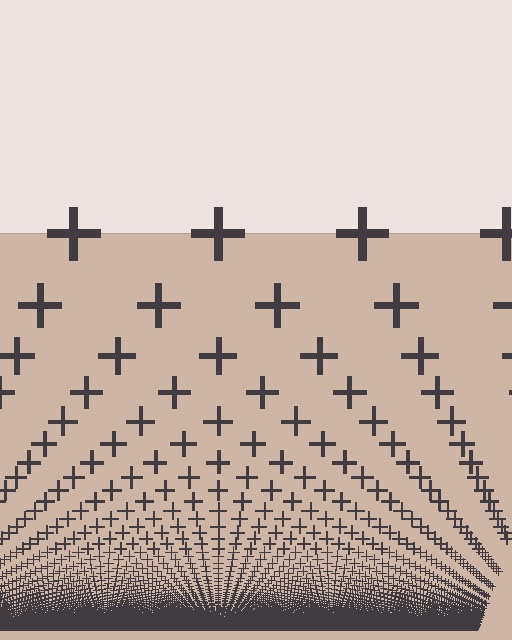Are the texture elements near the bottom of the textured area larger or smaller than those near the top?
Smaller. The gradient is inverted — elements near the bottom are smaller and denser.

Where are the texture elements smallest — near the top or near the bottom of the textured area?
Near the bottom.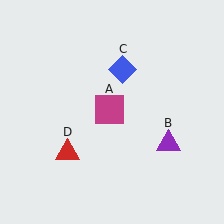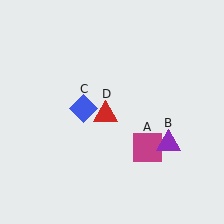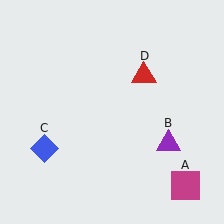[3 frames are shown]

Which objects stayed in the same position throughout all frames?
Purple triangle (object B) remained stationary.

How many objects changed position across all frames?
3 objects changed position: magenta square (object A), blue diamond (object C), red triangle (object D).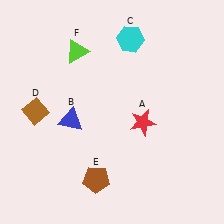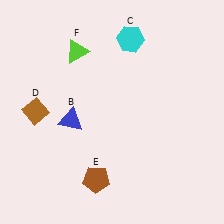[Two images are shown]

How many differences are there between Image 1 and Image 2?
There is 1 difference between the two images.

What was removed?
The red star (A) was removed in Image 2.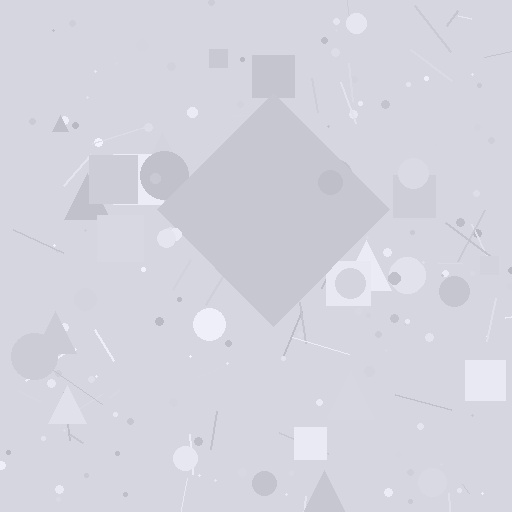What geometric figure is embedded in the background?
A diamond is embedded in the background.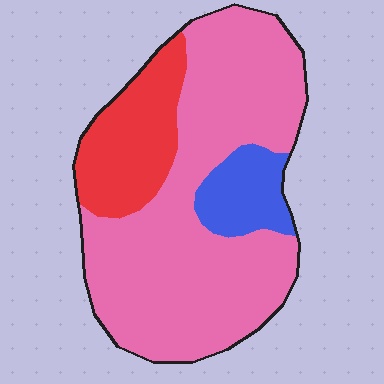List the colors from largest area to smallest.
From largest to smallest: pink, red, blue.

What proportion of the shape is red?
Red covers about 20% of the shape.